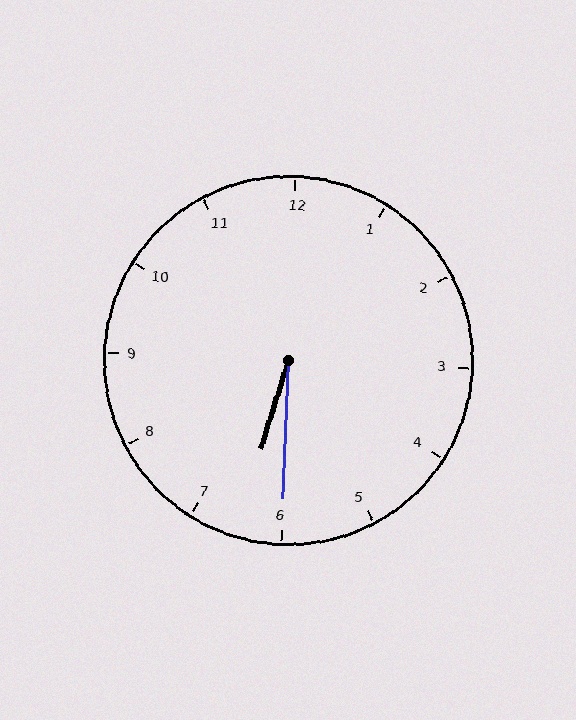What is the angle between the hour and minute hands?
Approximately 15 degrees.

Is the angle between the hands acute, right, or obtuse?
It is acute.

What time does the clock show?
6:30.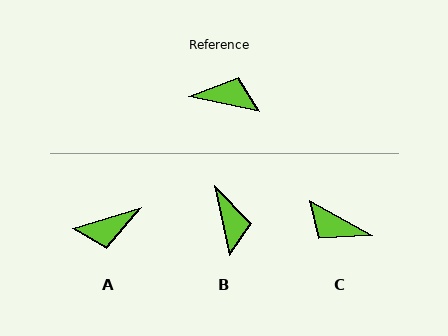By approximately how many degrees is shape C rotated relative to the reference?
Approximately 162 degrees counter-clockwise.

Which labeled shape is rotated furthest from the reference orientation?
C, about 162 degrees away.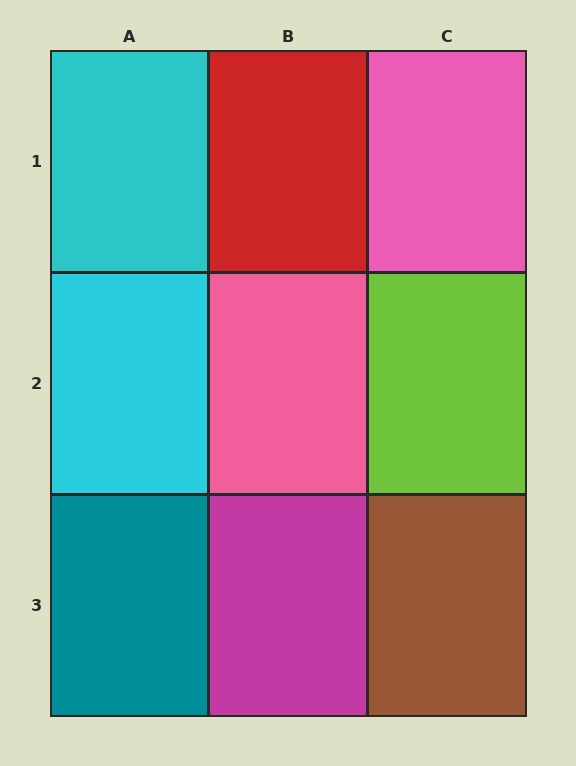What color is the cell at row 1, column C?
Pink.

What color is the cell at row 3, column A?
Teal.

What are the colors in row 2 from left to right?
Cyan, pink, lime.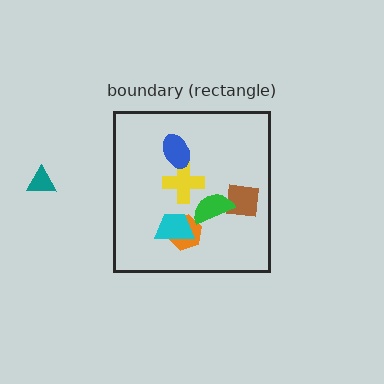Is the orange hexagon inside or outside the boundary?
Inside.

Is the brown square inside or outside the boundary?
Inside.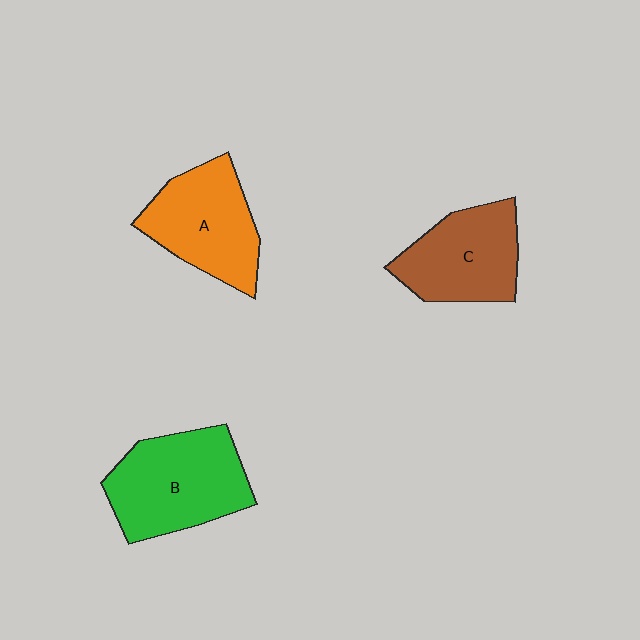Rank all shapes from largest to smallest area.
From largest to smallest: B (green), A (orange), C (brown).